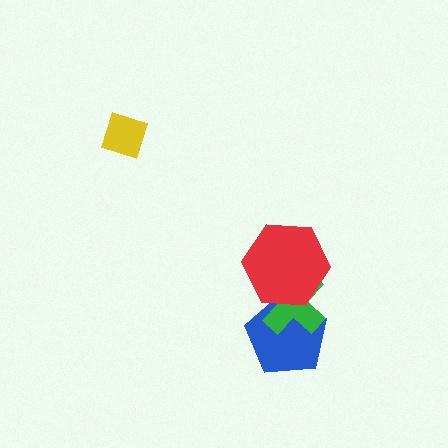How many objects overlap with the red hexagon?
2 objects overlap with the red hexagon.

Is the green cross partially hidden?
Yes, it is partially covered by another shape.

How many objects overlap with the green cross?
2 objects overlap with the green cross.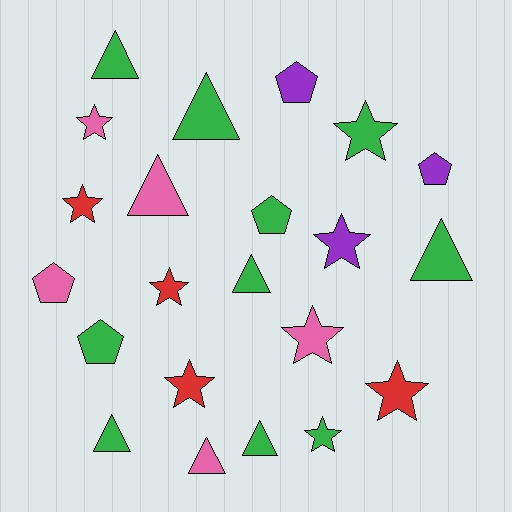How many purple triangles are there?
There are no purple triangles.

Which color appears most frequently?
Green, with 10 objects.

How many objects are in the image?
There are 22 objects.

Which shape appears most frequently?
Star, with 9 objects.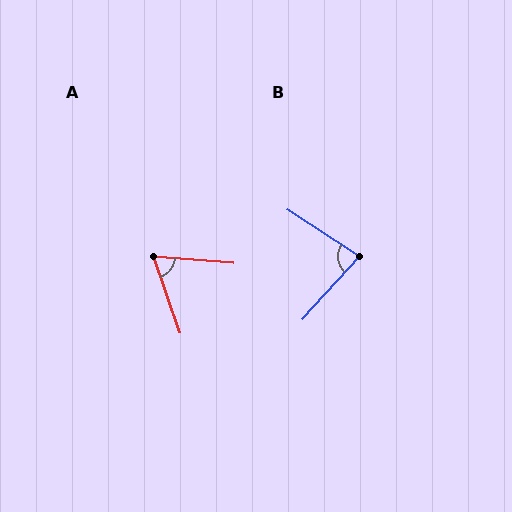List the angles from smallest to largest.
A (67°), B (81°).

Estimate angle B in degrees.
Approximately 81 degrees.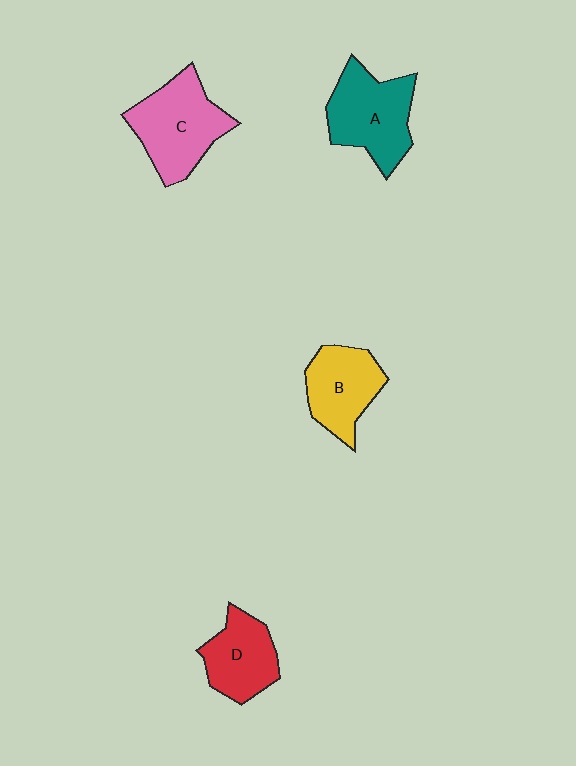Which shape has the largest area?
Shape C (pink).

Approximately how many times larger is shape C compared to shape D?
Approximately 1.4 times.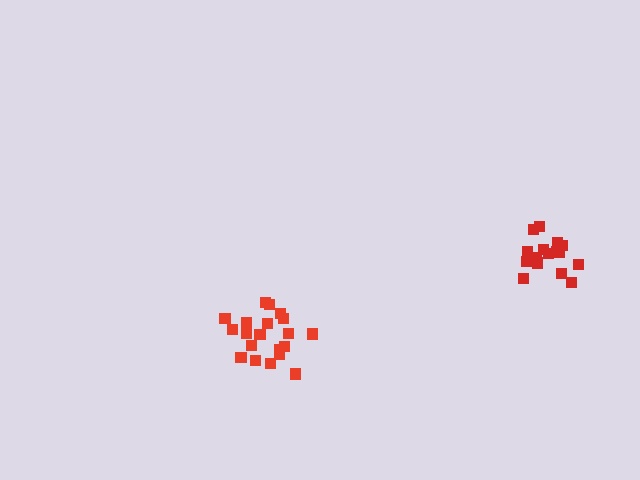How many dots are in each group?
Group 1: 20 dots, Group 2: 16 dots (36 total).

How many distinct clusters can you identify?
There are 2 distinct clusters.